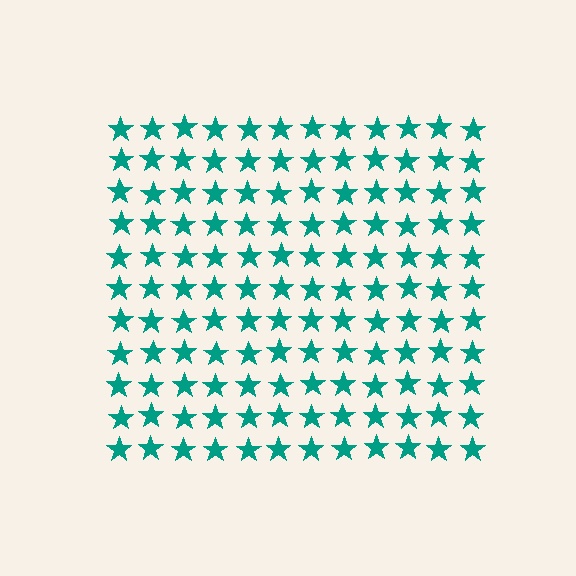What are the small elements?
The small elements are stars.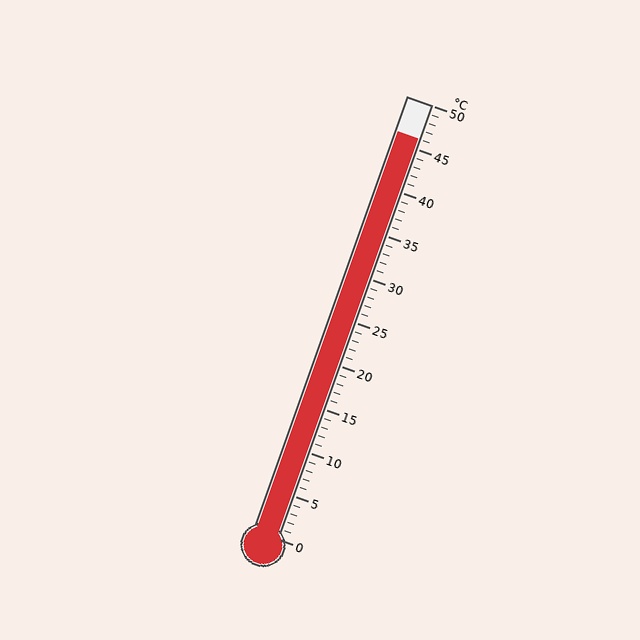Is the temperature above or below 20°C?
The temperature is above 20°C.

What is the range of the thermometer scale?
The thermometer scale ranges from 0°C to 50°C.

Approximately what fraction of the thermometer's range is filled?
The thermometer is filled to approximately 90% of its range.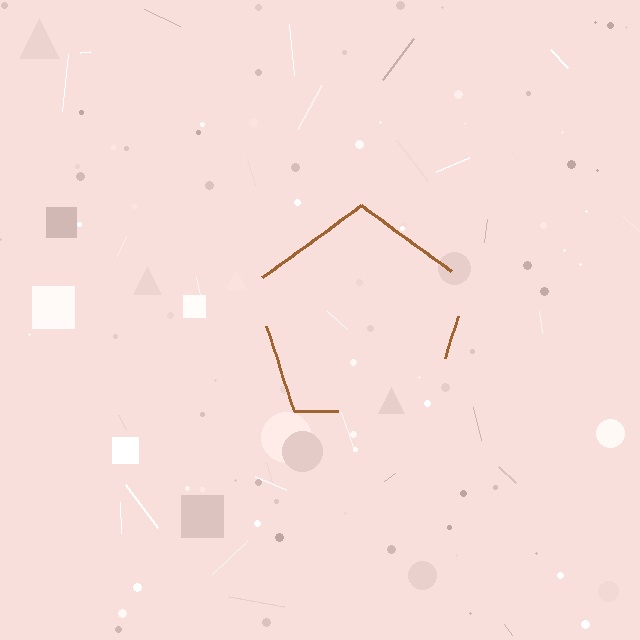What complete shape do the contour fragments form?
The contour fragments form a pentagon.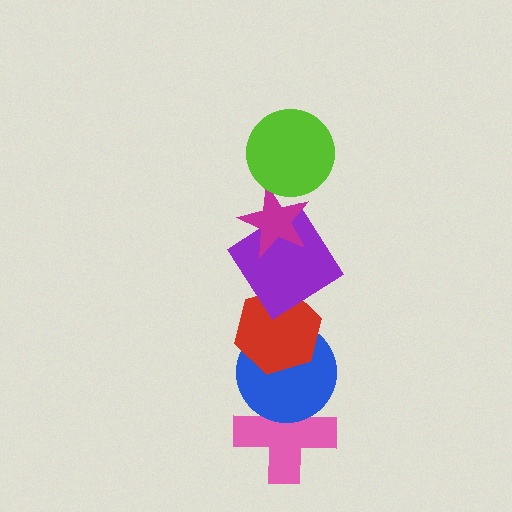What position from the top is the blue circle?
The blue circle is 5th from the top.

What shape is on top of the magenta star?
The lime circle is on top of the magenta star.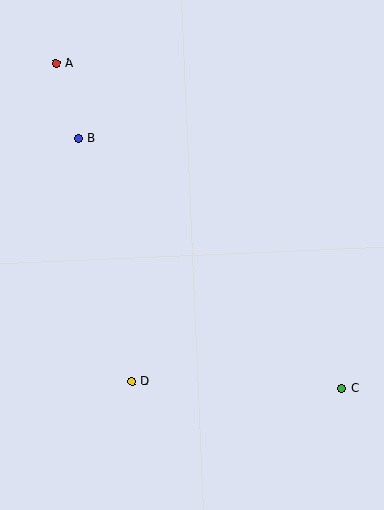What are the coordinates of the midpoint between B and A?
The midpoint between B and A is at (67, 101).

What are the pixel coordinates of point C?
Point C is at (342, 389).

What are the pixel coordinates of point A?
Point A is at (56, 63).